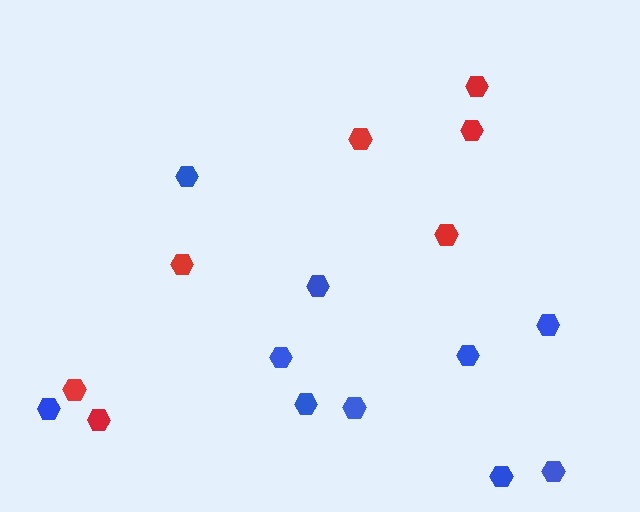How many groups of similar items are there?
There are 2 groups: one group of red hexagons (7) and one group of blue hexagons (10).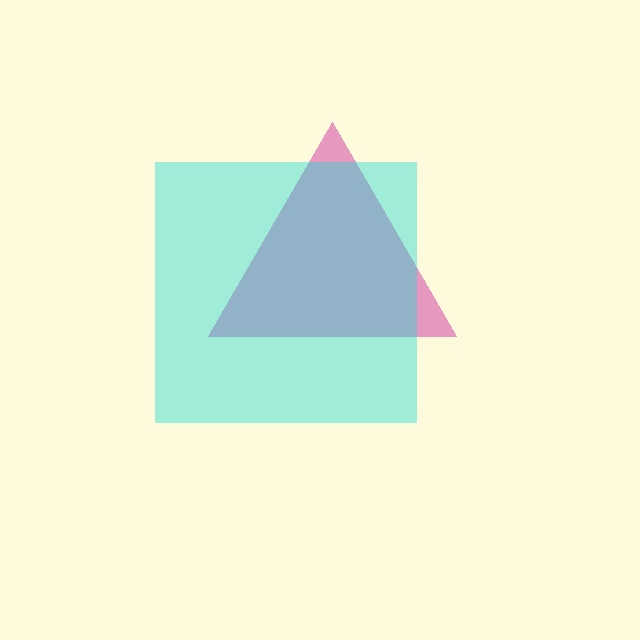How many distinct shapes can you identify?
There are 2 distinct shapes: a pink triangle, a cyan square.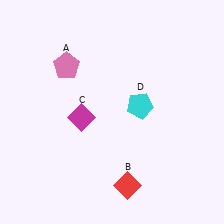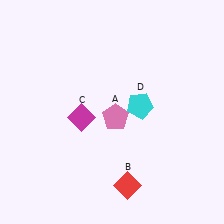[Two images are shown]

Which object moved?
The pink pentagon (A) moved down.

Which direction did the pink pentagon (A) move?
The pink pentagon (A) moved down.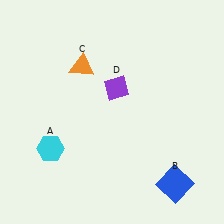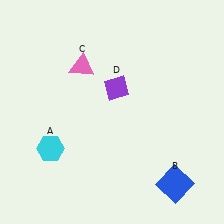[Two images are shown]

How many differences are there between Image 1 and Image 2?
There is 1 difference between the two images.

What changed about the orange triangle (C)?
In Image 1, C is orange. In Image 2, it changed to pink.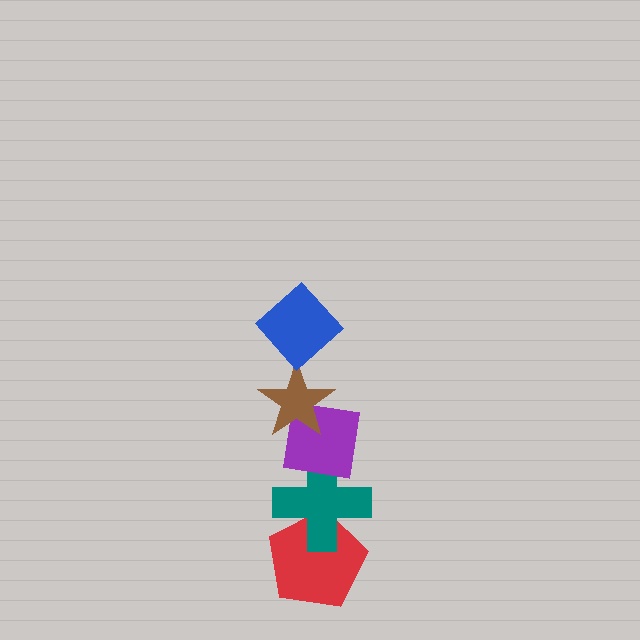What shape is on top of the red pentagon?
The teal cross is on top of the red pentagon.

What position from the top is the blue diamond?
The blue diamond is 1st from the top.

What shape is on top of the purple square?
The brown star is on top of the purple square.